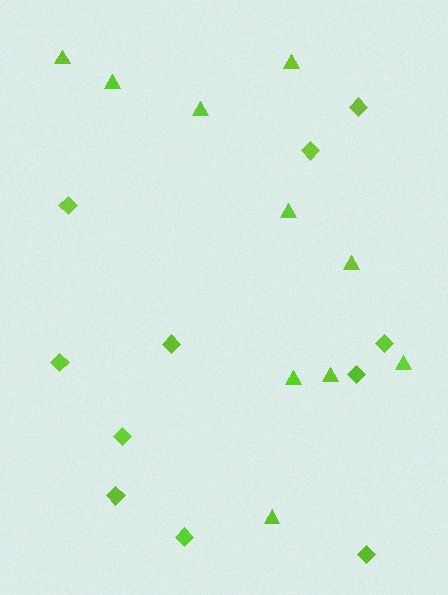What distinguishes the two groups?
There are 2 groups: one group of triangles (10) and one group of diamonds (11).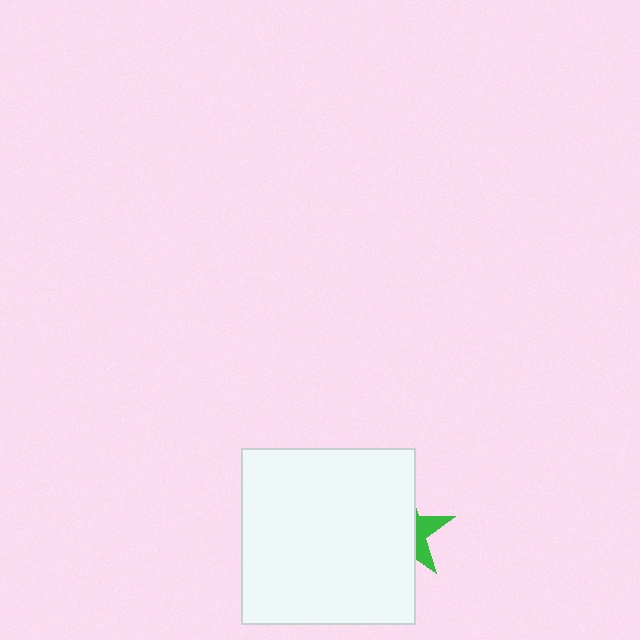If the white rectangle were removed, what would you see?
You would see the complete green star.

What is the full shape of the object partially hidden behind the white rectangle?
The partially hidden object is a green star.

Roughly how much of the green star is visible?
A small part of it is visible (roughly 32%).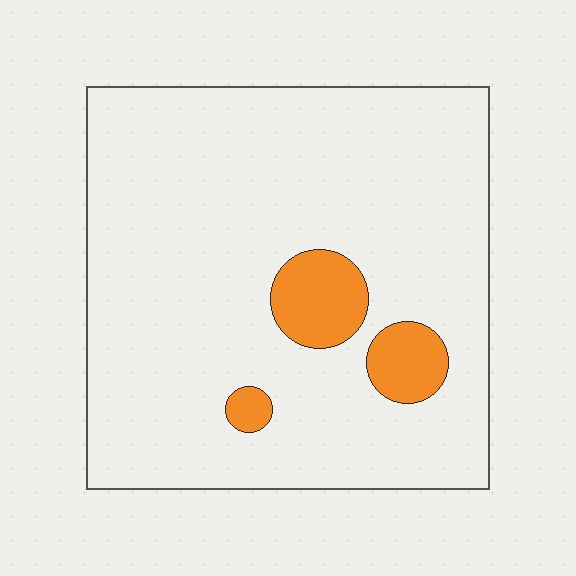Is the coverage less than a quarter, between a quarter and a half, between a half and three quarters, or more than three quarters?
Less than a quarter.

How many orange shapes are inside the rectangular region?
3.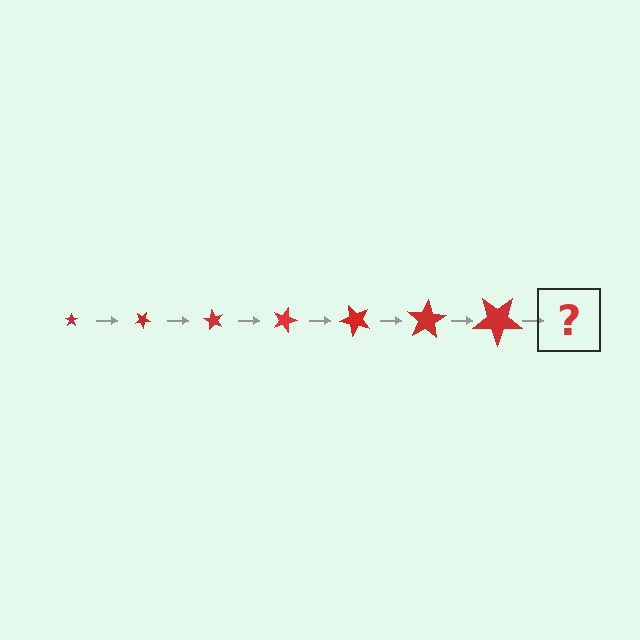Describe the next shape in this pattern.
It should be a star, larger than the previous one and rotated 210 degrees from the start.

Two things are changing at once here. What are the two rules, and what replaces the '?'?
The two rules are that the star grows larger each step and it rotates 30 degrees each step. The '?' should be a star, larger than the previous one and rotated 210 degrees from the start.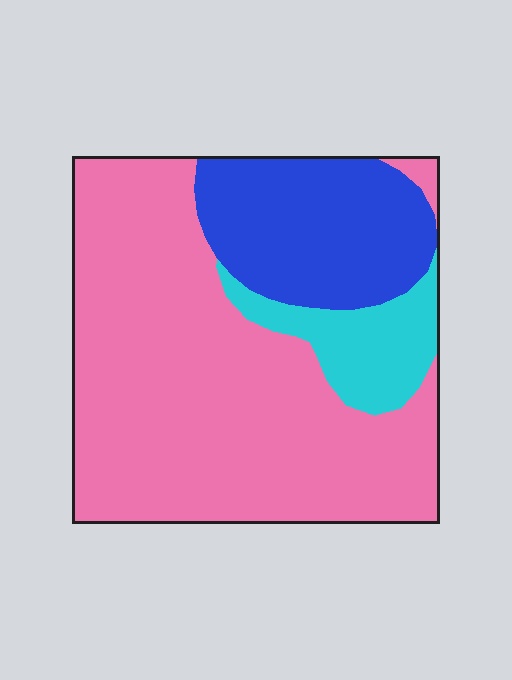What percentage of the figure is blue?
Blue takes up about one quarter (1/4) of the figure.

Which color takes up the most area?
Pink, at roughly 65%.